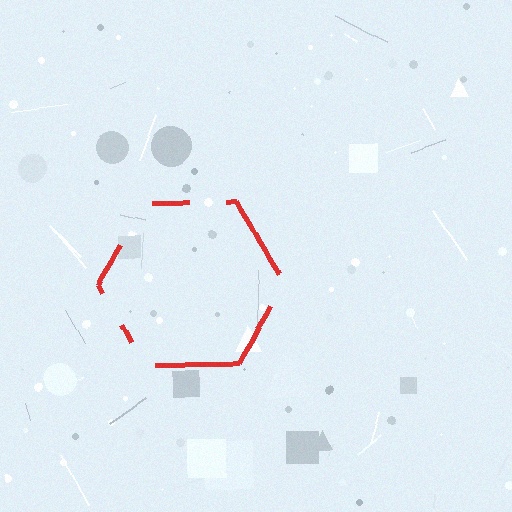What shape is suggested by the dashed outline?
The dashed outline suggests a hexagon.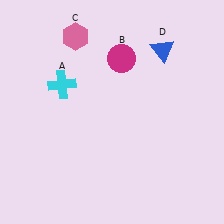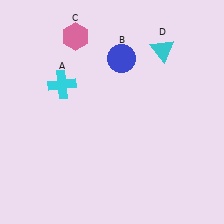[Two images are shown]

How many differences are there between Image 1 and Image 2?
There are 2 differences between the two images.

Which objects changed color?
B changed from magenta to blue. D changed from blue to cyan.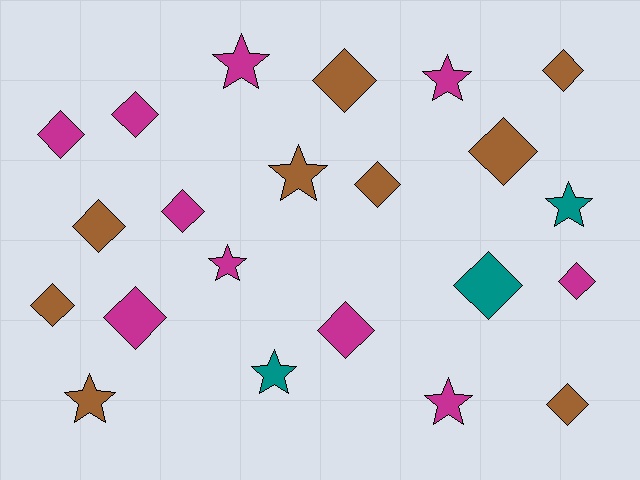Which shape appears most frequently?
Diamond, with 14 objects.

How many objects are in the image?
There are 22 objects.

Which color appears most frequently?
Magenta, with 10 objects.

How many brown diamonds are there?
There are 7 brown diamonds.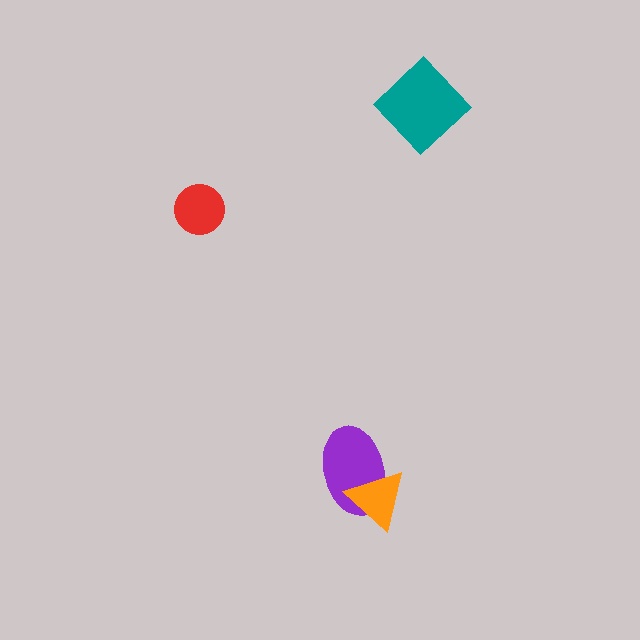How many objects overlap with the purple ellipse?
1 object overlaps with the purple ellipse.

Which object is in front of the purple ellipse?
The orange triangle is in front of the purple ellipse.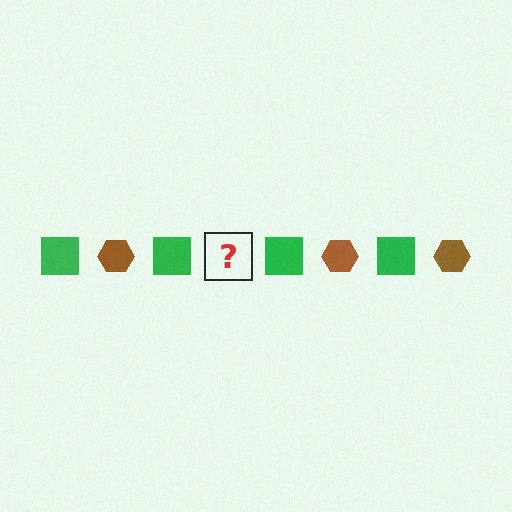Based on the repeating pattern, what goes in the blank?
The blank should be a brown hexagon.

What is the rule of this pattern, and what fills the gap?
The rule is that the pattern alternates between green square and brown hexagon. The gap should be filled with a brown hexagon.